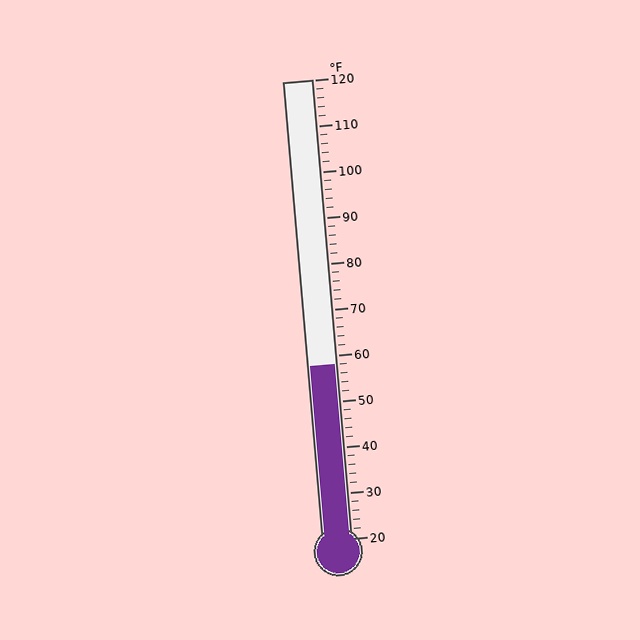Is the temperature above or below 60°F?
The temperature is below 60°F.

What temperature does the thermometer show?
The thermometer shows approximately 58°F.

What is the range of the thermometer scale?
The thermometer scale ranges from 20°F to 120°F.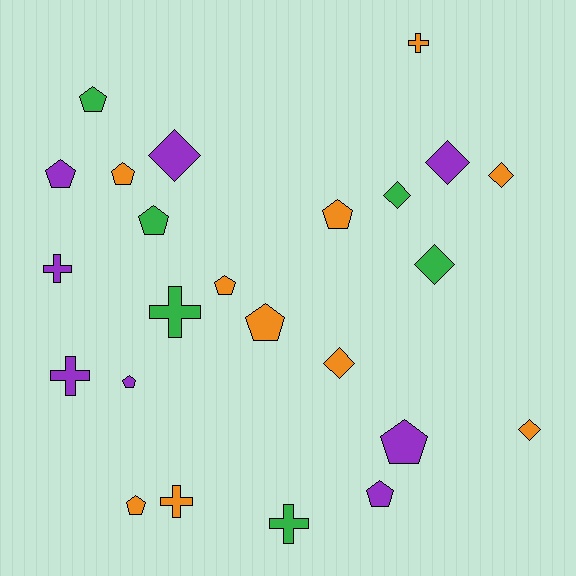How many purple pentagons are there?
There are 4 purple pentagons.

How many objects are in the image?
There are 24 objects.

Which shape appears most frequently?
Pentagon, with 11 objects.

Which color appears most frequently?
Orange, with 10 objects.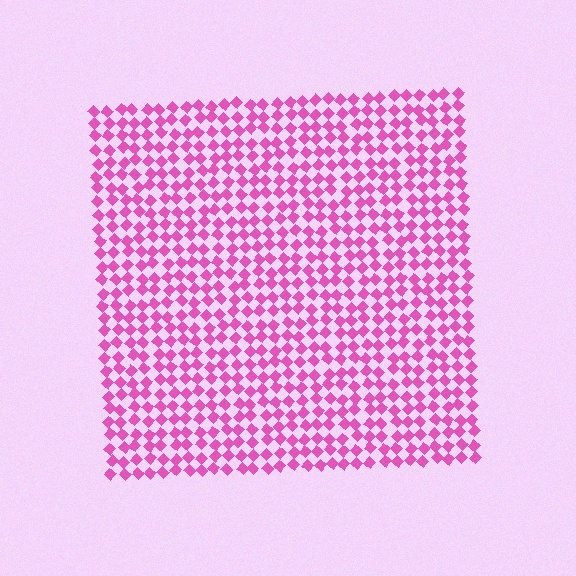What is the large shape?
The large shape is a square.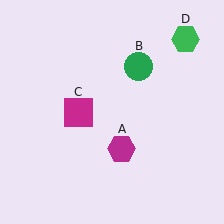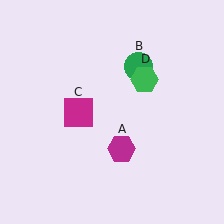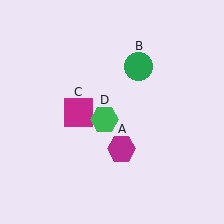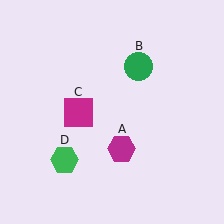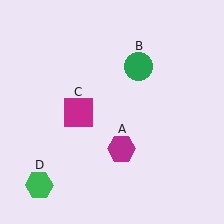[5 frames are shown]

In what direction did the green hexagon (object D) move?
The green hexagon (object D) moved down and to the left.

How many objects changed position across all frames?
1 object changed position: green hexagon (object D).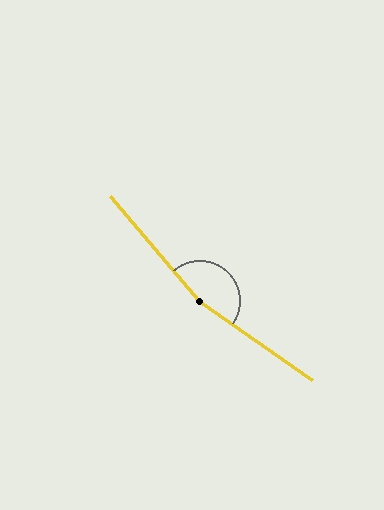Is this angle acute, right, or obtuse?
It is obtuse.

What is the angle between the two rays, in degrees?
Approximately 166 degrees.